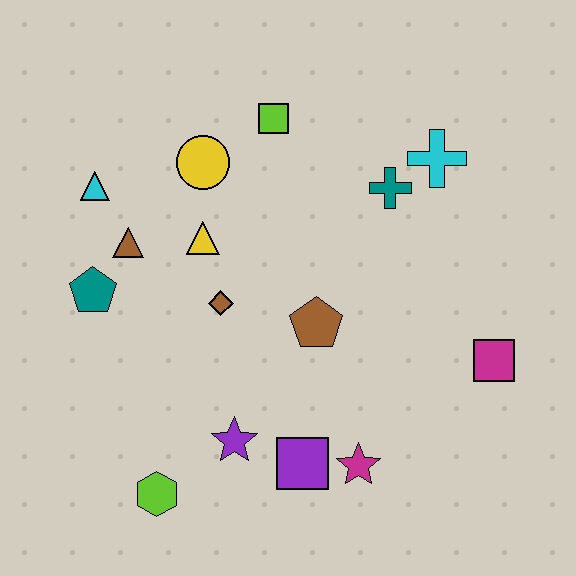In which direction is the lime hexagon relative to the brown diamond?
The lime hexagon is below the brown diamond.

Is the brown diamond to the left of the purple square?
Yes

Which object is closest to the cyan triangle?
The brown triangle is closest to the cyan triangle.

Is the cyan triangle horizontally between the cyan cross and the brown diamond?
No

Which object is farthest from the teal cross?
The lime hexagon is farthest from the teal cross.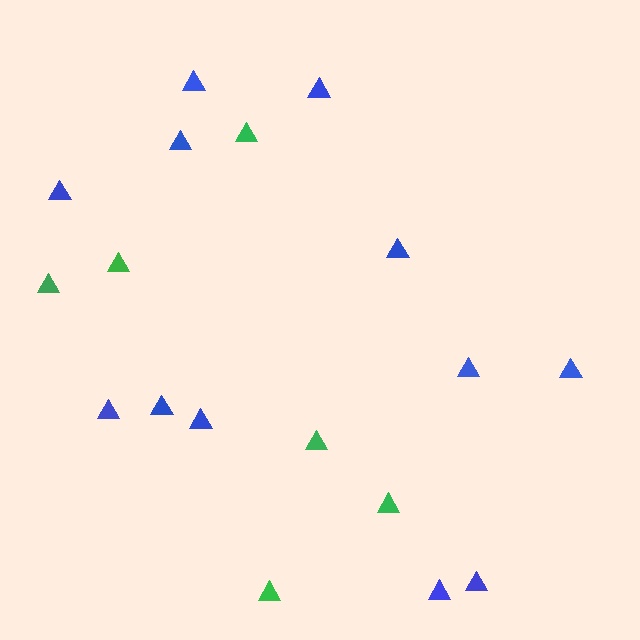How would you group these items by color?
There are 2 groups: one group of blue triangles (12) and one group of green triangles (6).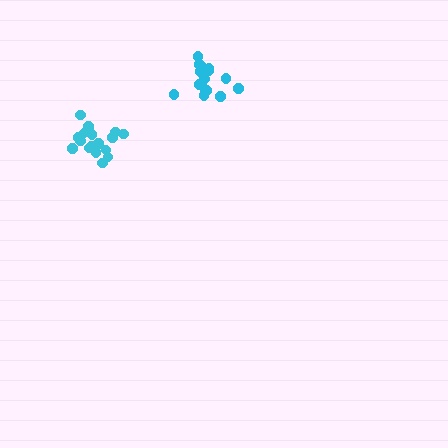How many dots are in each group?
Group 1: 18 dots, Group 2: 15 dots (33 total).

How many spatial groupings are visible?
There are 2 spatial groupings.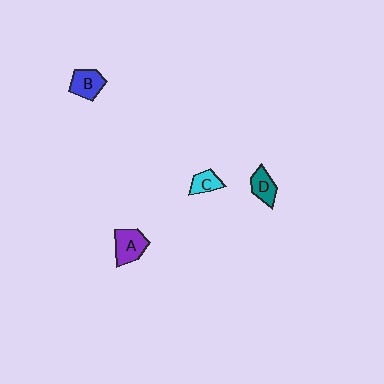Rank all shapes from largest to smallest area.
From largest to smallest: A (purple), B (blue), D (teal), C (cyan).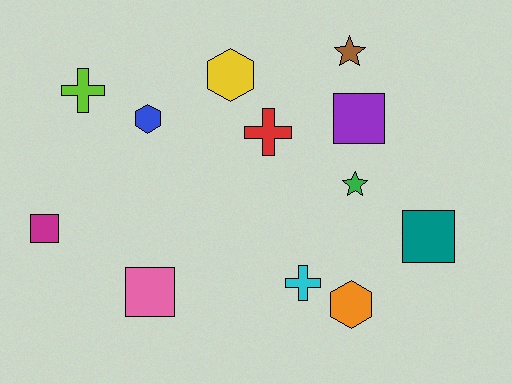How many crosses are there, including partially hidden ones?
There are 3 crosses.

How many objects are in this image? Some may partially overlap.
There are 12 objects.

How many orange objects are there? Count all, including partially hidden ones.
There is 1 orange object.